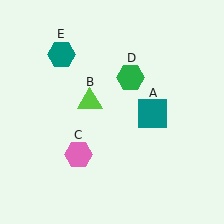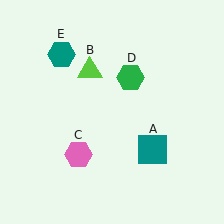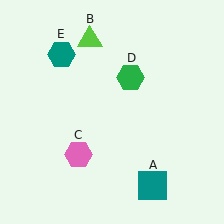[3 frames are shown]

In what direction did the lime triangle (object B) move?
The lime triangle (object B) moved up.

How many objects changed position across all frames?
2 objects changed position: teal square (object A), lime triangle (object B).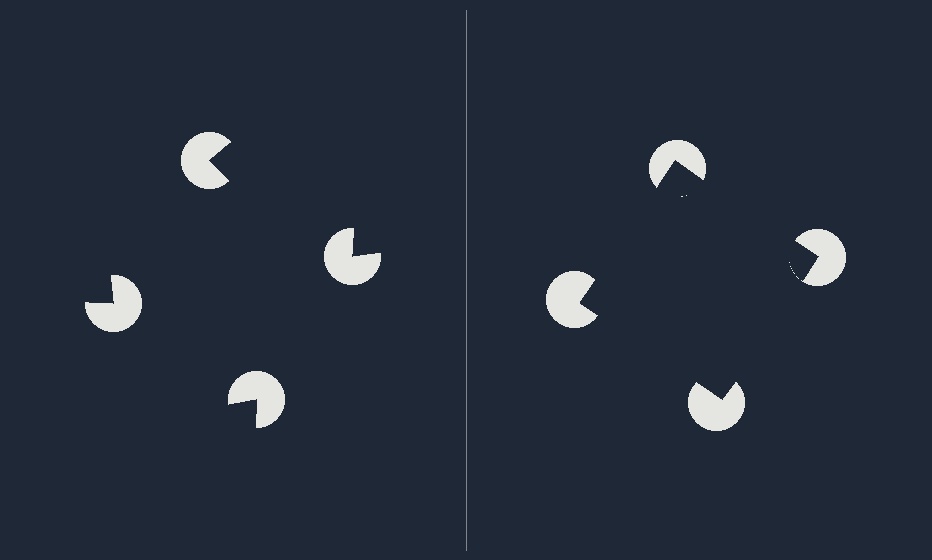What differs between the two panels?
The pac-man discs are positioned identically on both sides; only the wedge orientations differ. On the right they align to a square; on the left they are misaligned.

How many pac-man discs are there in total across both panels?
8 — 4 on each side.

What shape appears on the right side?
An illusory square.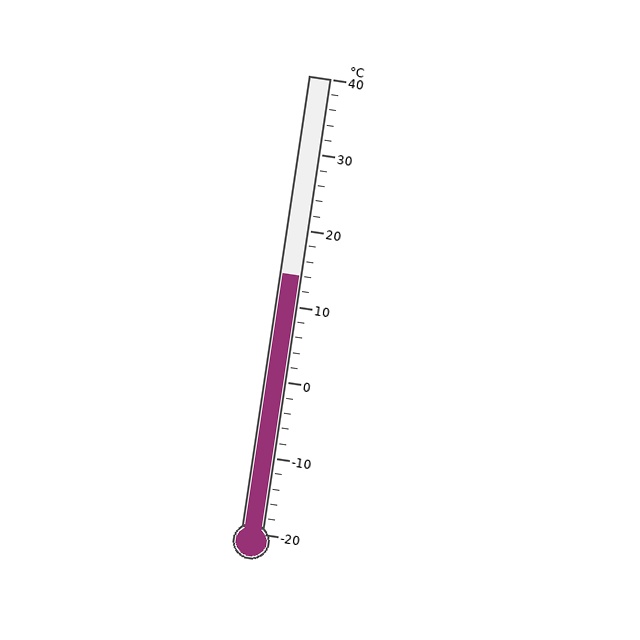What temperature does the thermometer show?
The thermometer shows approximately 14°C.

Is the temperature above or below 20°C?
The temperature is below 20°C.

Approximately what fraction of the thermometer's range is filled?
The thermometer is filled to approximately 55% of its range.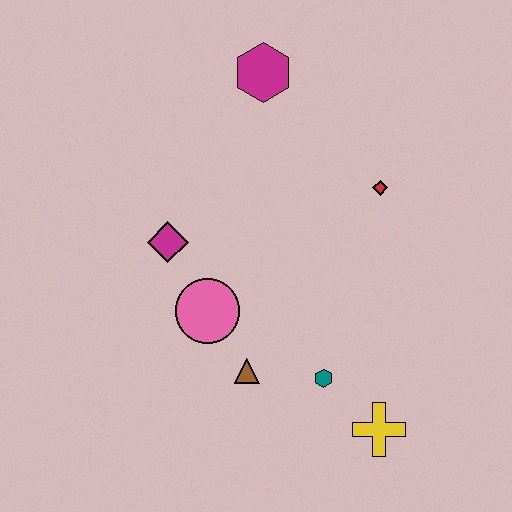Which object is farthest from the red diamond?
The yellow cross is farthest from the red diamond.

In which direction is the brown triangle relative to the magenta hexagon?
The brown triangle is below the magenta hexagon.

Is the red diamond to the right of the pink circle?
Yes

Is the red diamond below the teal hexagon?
No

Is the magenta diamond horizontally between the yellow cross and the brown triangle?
No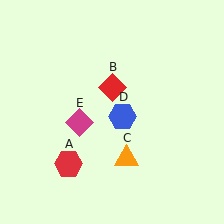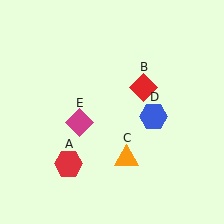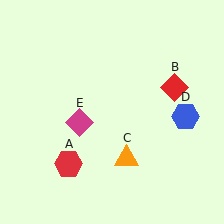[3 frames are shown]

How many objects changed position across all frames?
2 objects changed position: red diamond (object B), blue hexagon (object D).